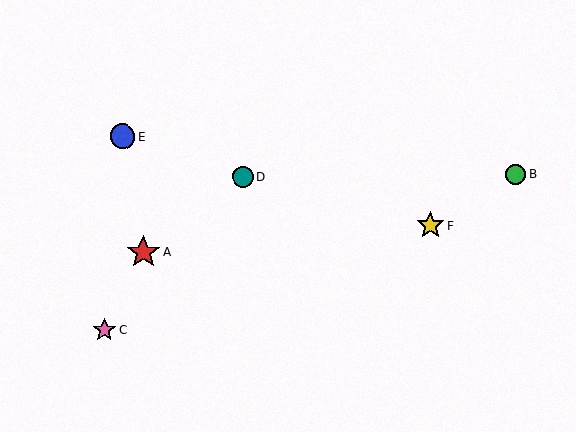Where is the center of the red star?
The center of the red star is at (143, 252).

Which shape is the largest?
The red star (labeled A) is the largest.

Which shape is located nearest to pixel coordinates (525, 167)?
The green circle (labeled B) at (516, 174) is nearest to that location.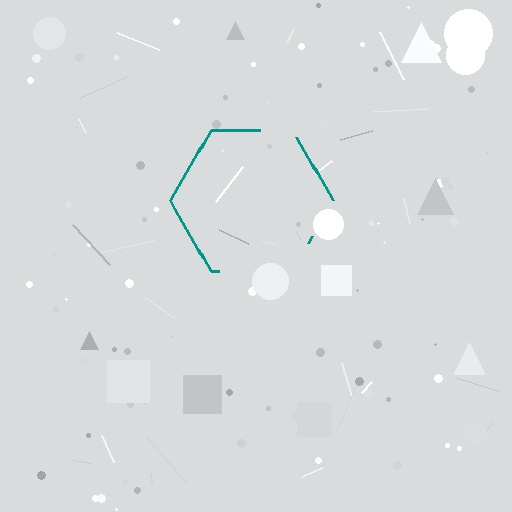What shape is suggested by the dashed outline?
The dashed outline suggests a hexagon.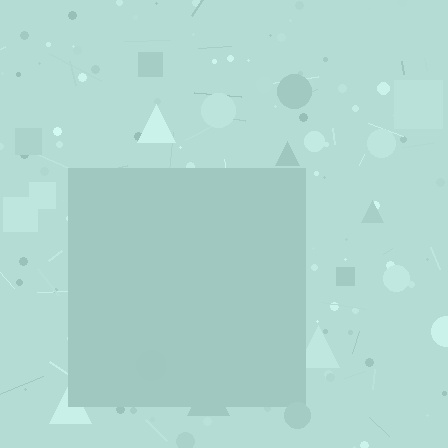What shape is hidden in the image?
A square is hidden in the image.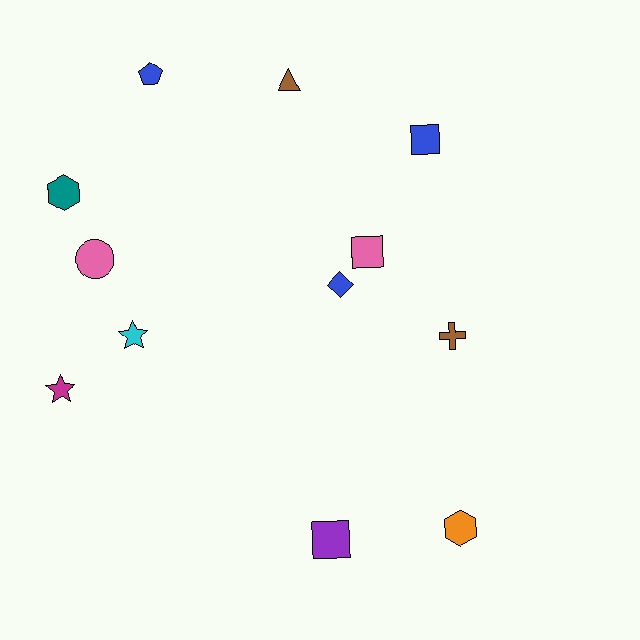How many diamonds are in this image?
There is 1 diamond.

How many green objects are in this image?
There are no green objects.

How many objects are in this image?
There are 12 objects.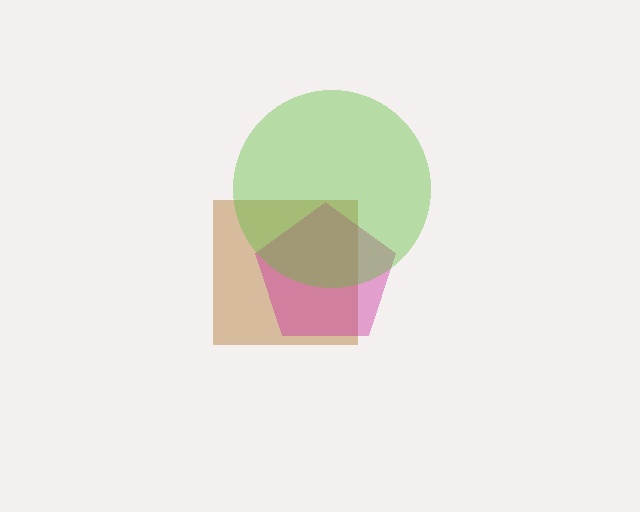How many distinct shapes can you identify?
There are 3 distinct shapes: a brown square, a magenta pentagon, a lime circle.